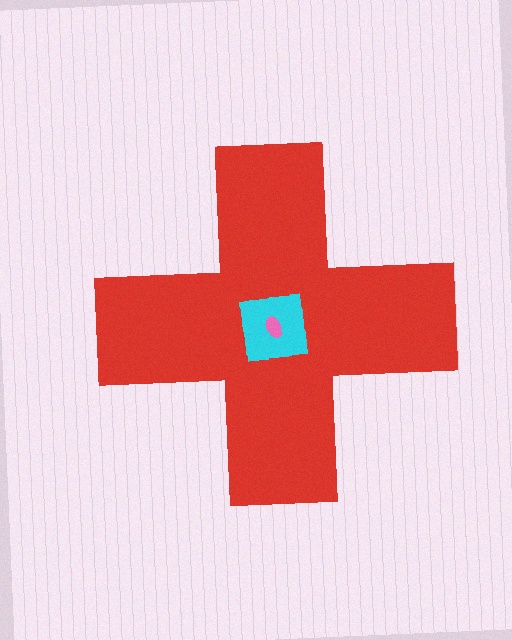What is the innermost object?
The pink ellipse.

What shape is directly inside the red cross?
The cyan square.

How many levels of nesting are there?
3.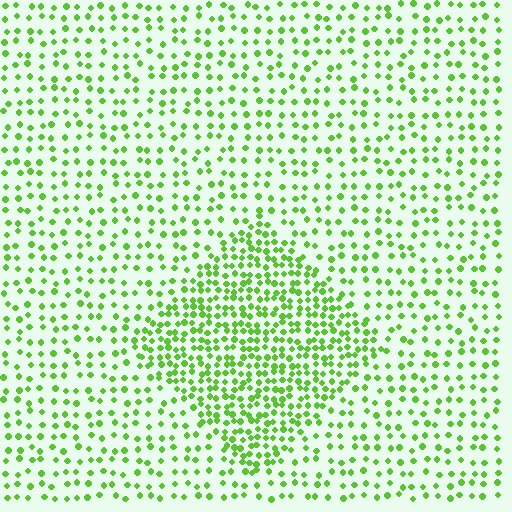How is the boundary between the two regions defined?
The boundary is defined by a change in element density (approximately 2.1x ratio). All elements are the same color, size, and shape.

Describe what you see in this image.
The image contains small lime elements arranged at two different densities. A diamond-shaped region is visible where the elements are more densely packed than the surrounding area.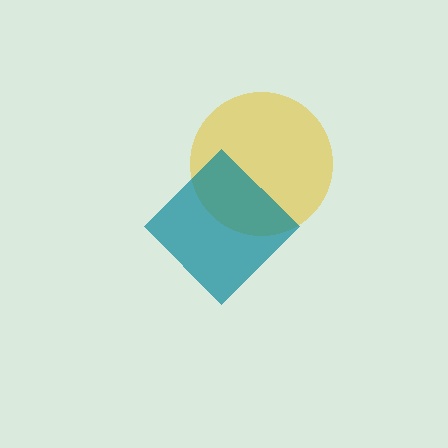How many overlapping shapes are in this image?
There are 2 overlapping shapes in the image.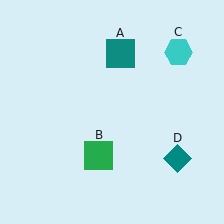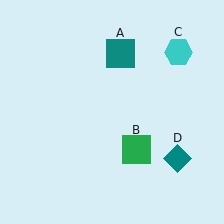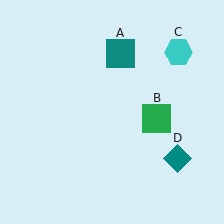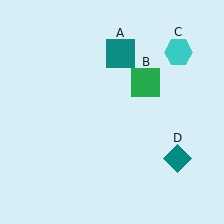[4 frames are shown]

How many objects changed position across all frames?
1 object changed position: green square (object B).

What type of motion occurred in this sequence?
The green square (object B) rotated counterclockwise around the center of the scene.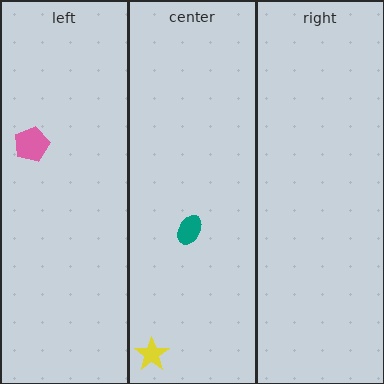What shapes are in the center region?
The yellow star, the teal ellipse.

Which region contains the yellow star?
The center region.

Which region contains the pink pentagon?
The left region.